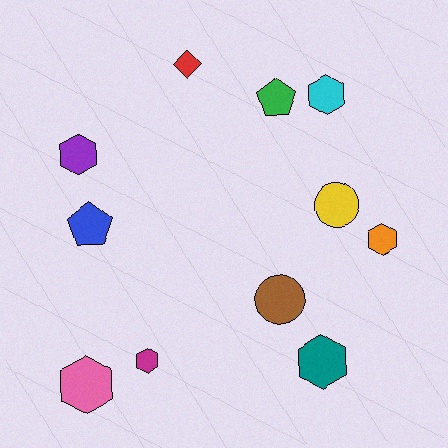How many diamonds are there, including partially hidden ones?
There is 1 diamond.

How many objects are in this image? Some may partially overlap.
There are 11 objects.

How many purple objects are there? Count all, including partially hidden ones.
There is 1 purple object.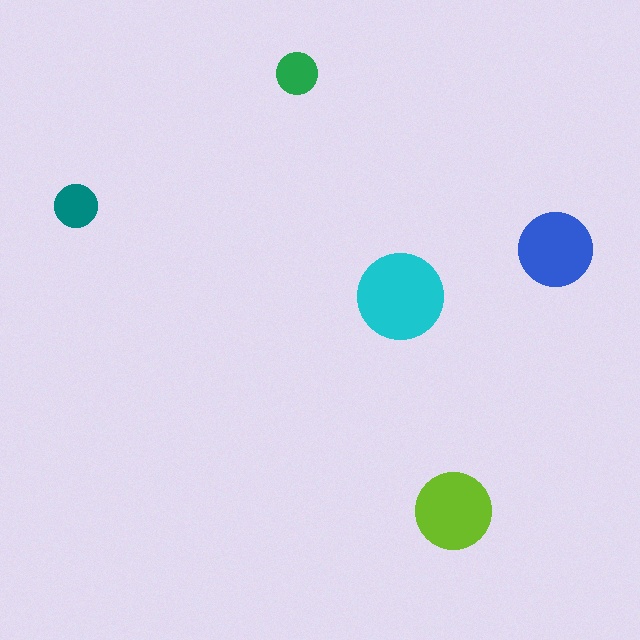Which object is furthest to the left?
The teal circle is leftmost.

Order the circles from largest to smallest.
the cyan one, the lime one, the blue one, the teal one, the green one.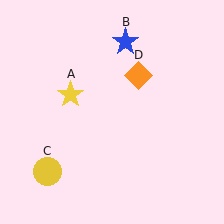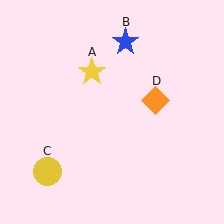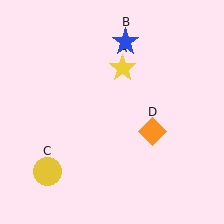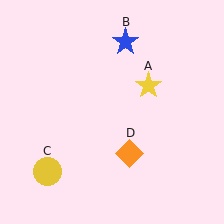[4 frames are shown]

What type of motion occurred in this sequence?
The yellow star (object A), orange diamond (object D) rotated clockwise around the center of the scene.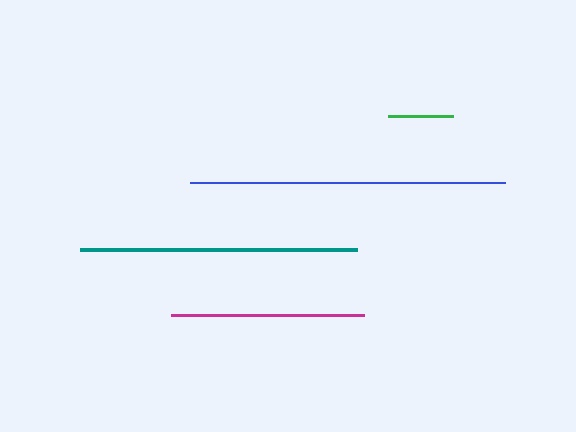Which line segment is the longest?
The blue line is the longest at approximately 315 pixels.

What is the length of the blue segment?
The blue segment is approximately 315 pixels long.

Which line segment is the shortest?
The green line is the shortest at approximately 65 pixels.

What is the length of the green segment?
The green segment is approximately 65 pixels long.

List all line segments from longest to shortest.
From longest to shortest: blue, teal, magenta, green.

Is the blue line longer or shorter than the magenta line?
The blue line is longer than the magenta line.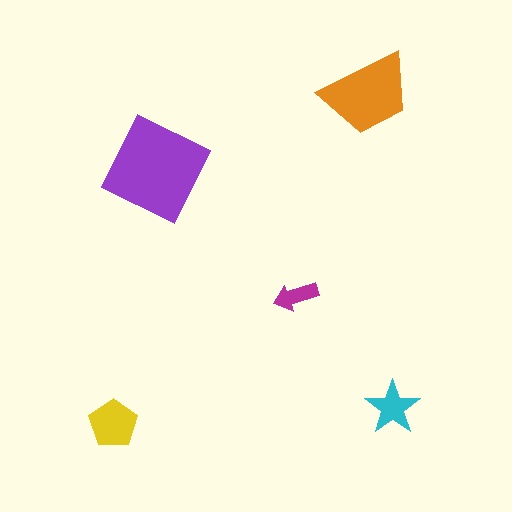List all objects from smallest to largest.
The magenta arrow, the cyan star, the yellow pentagon, the orange trapezoid, the purple diamond.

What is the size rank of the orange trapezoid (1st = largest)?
2nd.